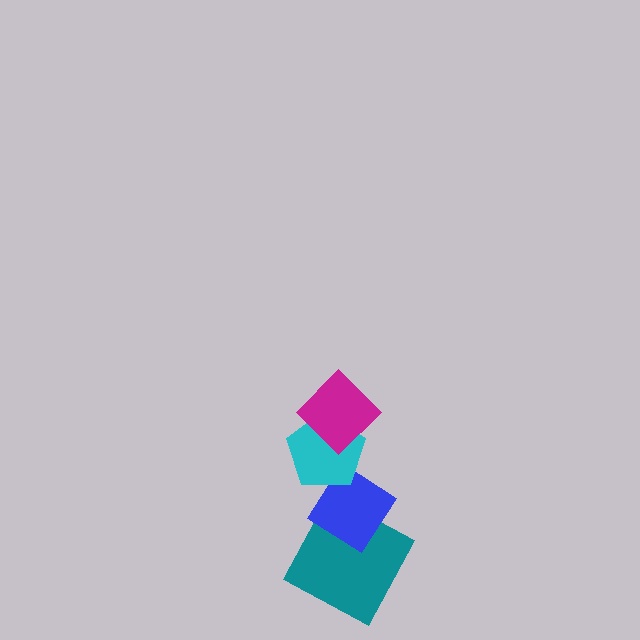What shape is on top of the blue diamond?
The cyan pentagon is on top of the blue diamond.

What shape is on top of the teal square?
The blue diamond is on top of the teal square.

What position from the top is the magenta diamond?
The magenta diamond is 1st from the top.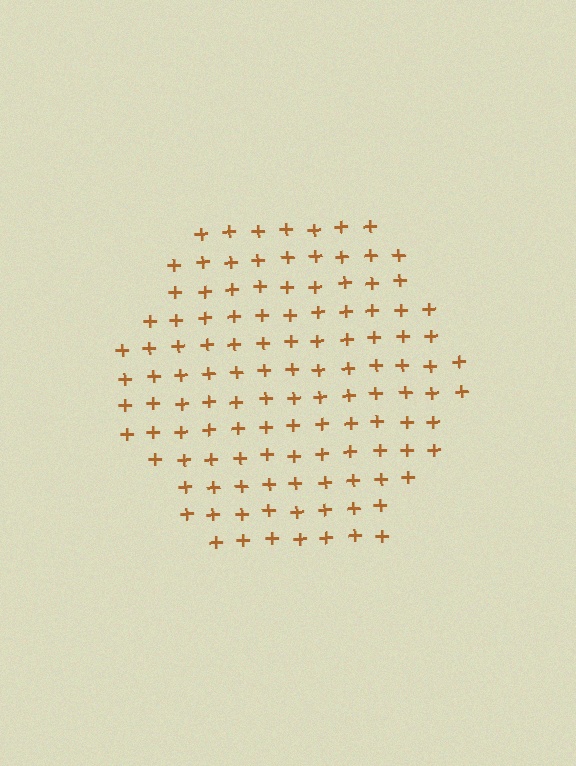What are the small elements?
The small elements are plus signs.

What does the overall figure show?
The overall figure shows a hexagon.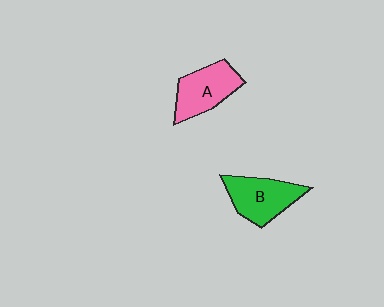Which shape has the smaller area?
Shape A (pink).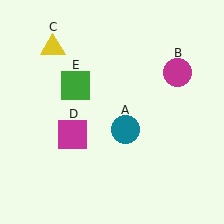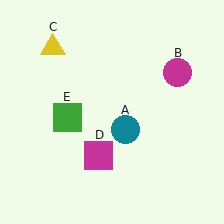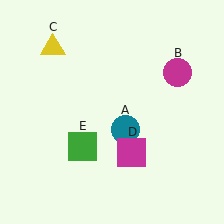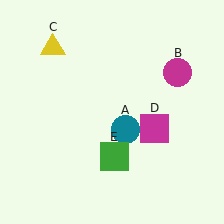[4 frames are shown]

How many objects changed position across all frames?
2 objects changed position: magenta square (object D), green square (object E).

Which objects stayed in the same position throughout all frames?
Teal circle (object A) and magenta circle (object B) and yellow triangle (object C) remained stationary.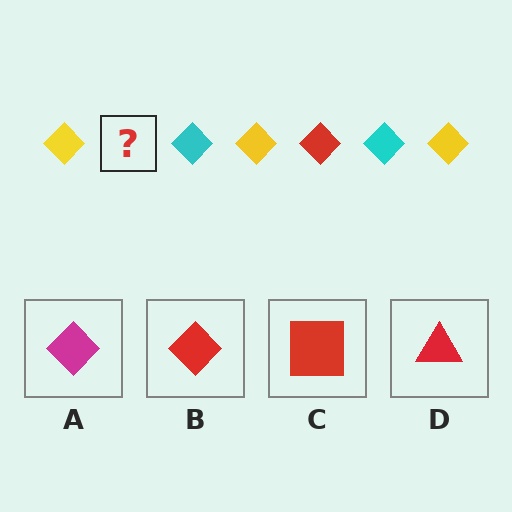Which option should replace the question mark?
Option B.